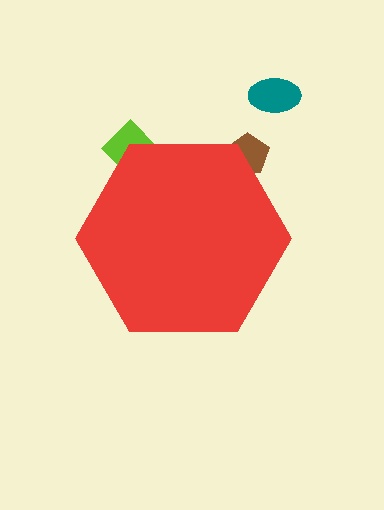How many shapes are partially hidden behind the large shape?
2 shapes are partially hidden.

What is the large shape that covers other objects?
A red hexagon.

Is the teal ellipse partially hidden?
No, the teal ellipse is fully visible.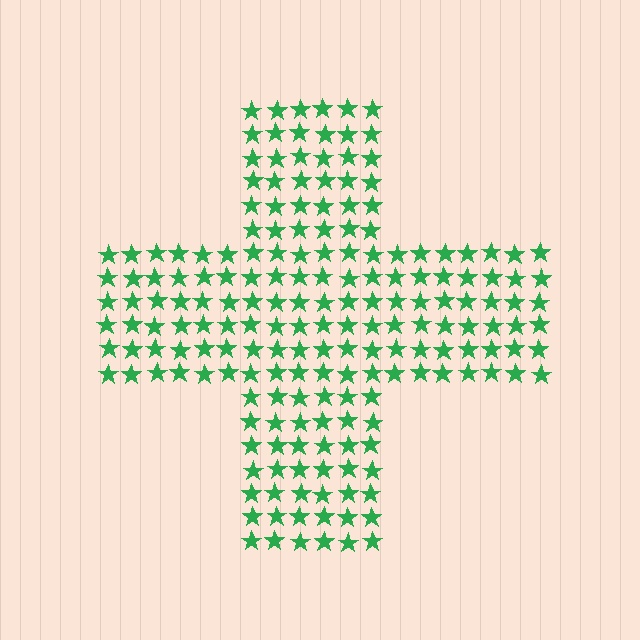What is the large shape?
The large shape is a cross.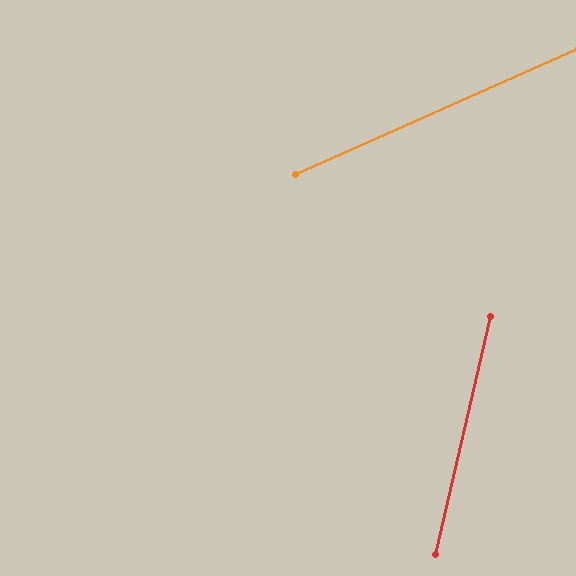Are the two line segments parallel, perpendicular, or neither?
Neither parallel nor perpendicular — they differ by about 53°.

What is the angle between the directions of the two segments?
Approximately 53 degrees.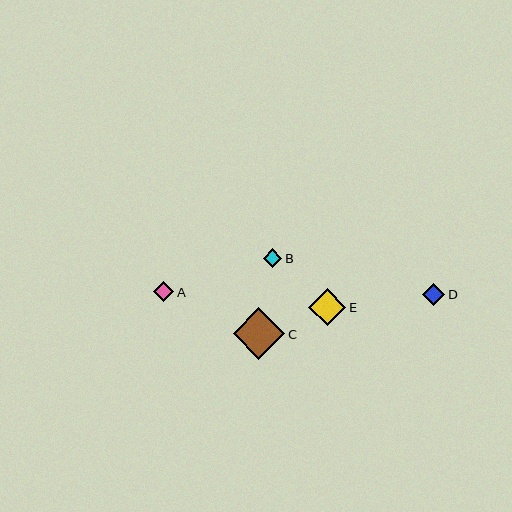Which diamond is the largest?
Diamond C is the largest with a size of approximately 52 pixels.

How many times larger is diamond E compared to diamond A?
Diamond E is approximately 1.8 times the size of diamond A.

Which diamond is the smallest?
Diamond B is the smallest with a size of approximately 18 pixels.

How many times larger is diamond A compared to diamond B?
Diamond A is approximately 1.1 times the size of diamond B.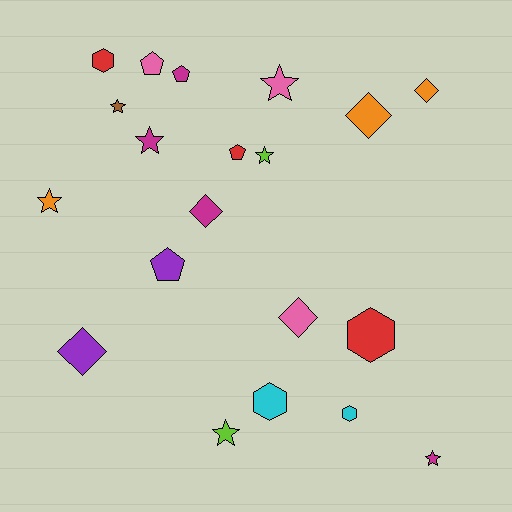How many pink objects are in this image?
There are 3 pink objects.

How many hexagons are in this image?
There are 4 hexagons.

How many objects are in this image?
There are 20 objects.